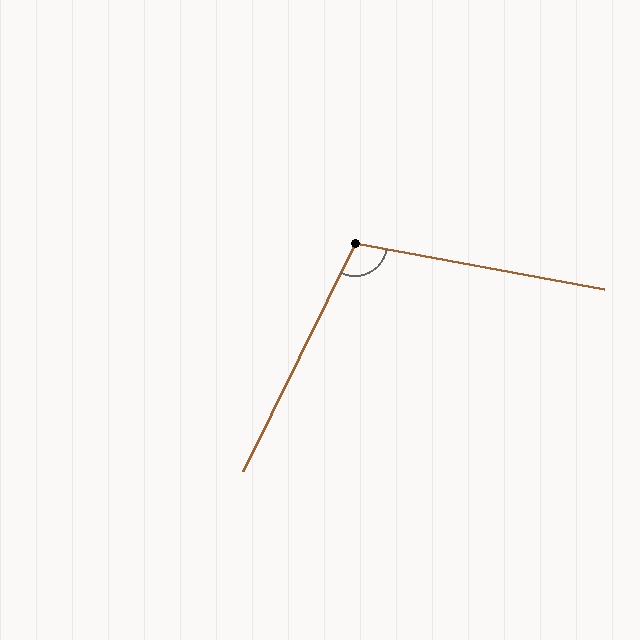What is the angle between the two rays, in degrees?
Approximately 106 degrees.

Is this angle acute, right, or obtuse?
It is obtuse.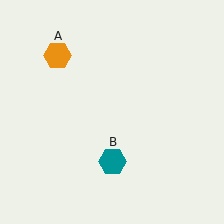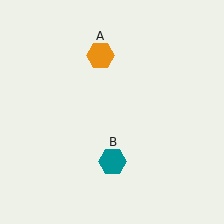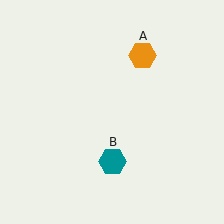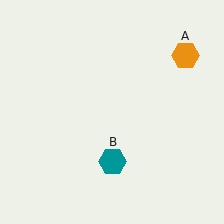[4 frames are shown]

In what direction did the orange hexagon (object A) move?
The orange hexagon (object A) moved right.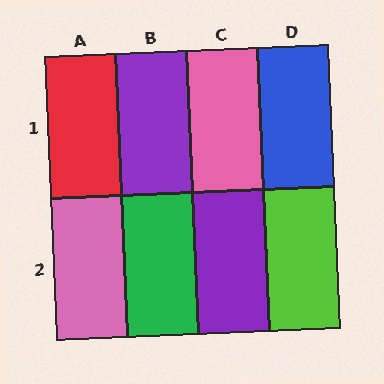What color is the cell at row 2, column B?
Green.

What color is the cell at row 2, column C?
Purple.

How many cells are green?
1 cell is green.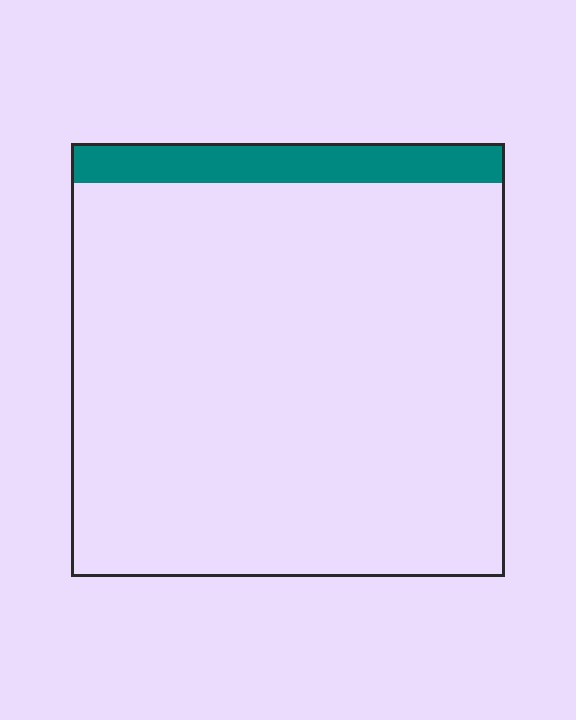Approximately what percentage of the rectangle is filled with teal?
Approximately 10%.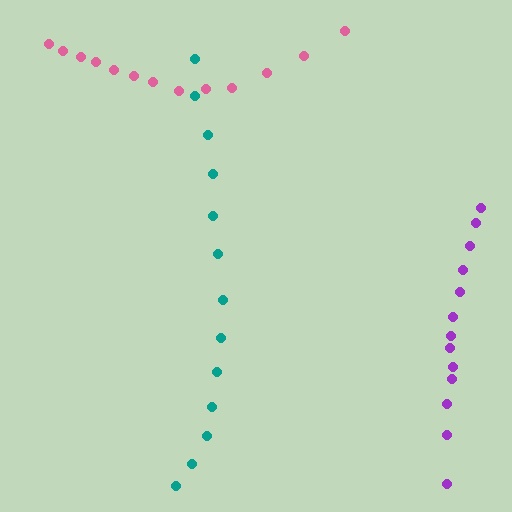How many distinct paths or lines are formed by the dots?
There are 3 distinct paths.